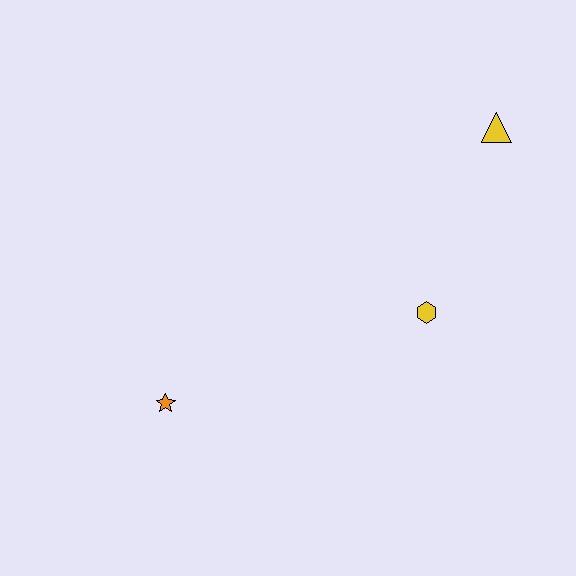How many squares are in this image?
There are no squares.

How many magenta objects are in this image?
There are no magenta objects.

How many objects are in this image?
There are 3 objects.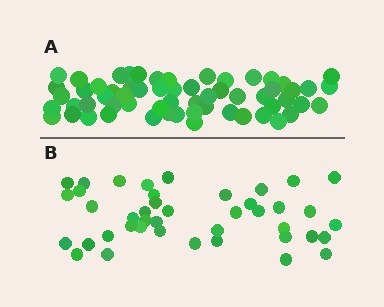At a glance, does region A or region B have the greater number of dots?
Region A (the top region) has more dots.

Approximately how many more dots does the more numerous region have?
Region A has approximately 20 more dots than region B.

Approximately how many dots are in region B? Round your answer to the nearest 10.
About 40 dots. (The exact count is 42, which rounds to 40.)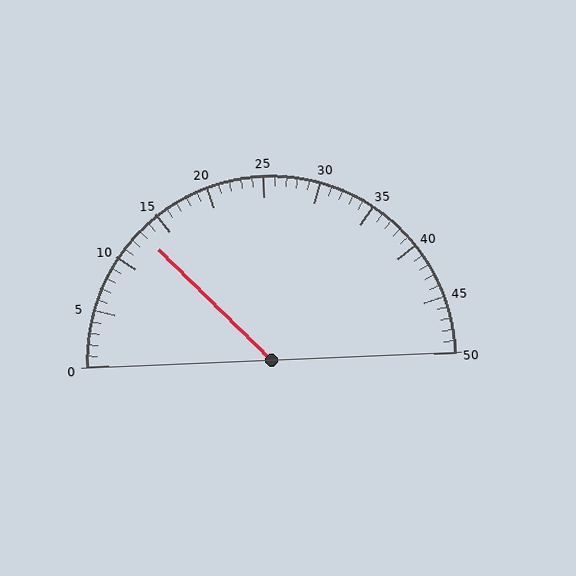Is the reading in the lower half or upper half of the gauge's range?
The reading is in the lower half of the range (0 to 50).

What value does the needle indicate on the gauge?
The needle indicates approximately 13.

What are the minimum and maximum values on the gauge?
The gauge ranges from 0 to 50.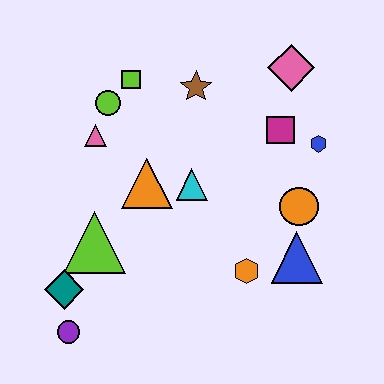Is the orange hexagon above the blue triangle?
No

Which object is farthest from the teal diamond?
The pink diamond is farthest from the teal diamond.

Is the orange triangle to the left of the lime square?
No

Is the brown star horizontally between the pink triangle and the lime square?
No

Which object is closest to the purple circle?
The teal diamond is closest to the purple circle.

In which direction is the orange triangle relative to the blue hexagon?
The orange triangle is to the left of the blue hexagon.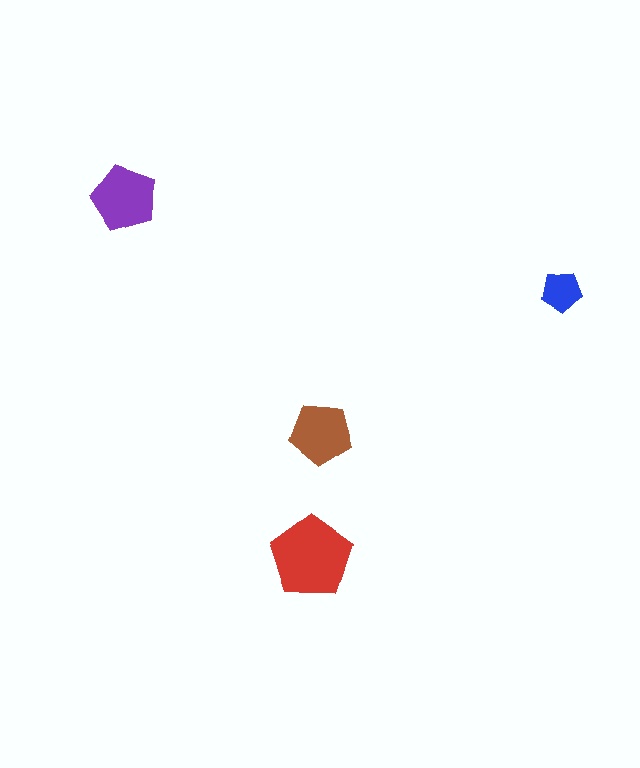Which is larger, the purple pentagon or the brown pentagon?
The purple one.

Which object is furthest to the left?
The purple pentagon is leftmost.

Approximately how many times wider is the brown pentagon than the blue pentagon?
About 1.5 times wider.